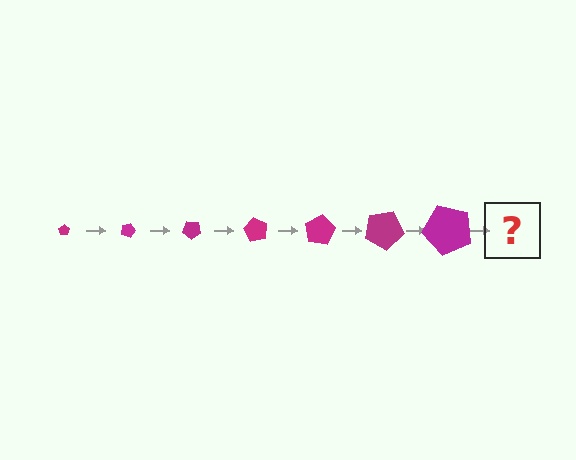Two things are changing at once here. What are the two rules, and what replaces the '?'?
The two rules are that the pentagon grows larger each step and it rotates 20 degrees each step. The '?' should be a pentagon, larger than the previous one and rotated 140 degrees from the start.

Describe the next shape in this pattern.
It should be a pentagon, larger than the previous one and rotated 140 degrees from the start.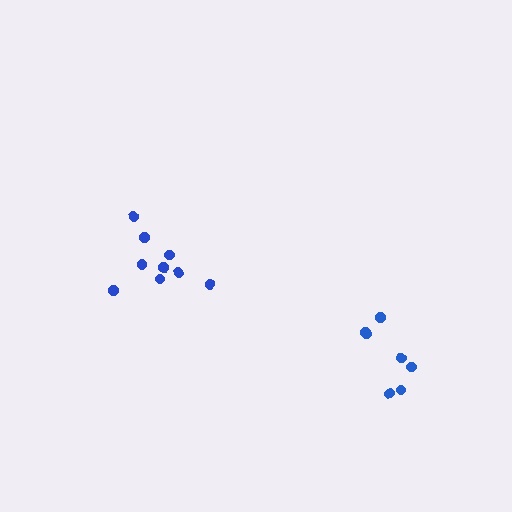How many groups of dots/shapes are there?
There are 2 groups.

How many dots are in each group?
Group 1: 9 dots, Group 2: 7 dots (16 total).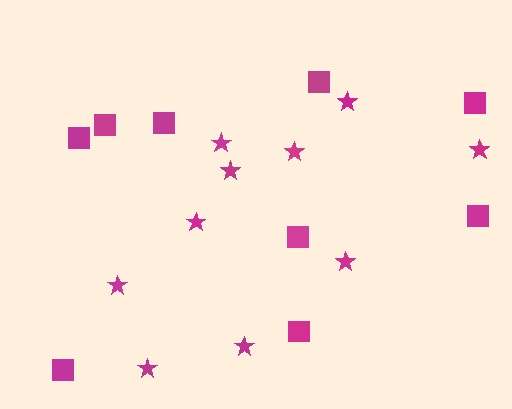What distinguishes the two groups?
There are 2 groups: one group of squares (9) and one group of stars (10).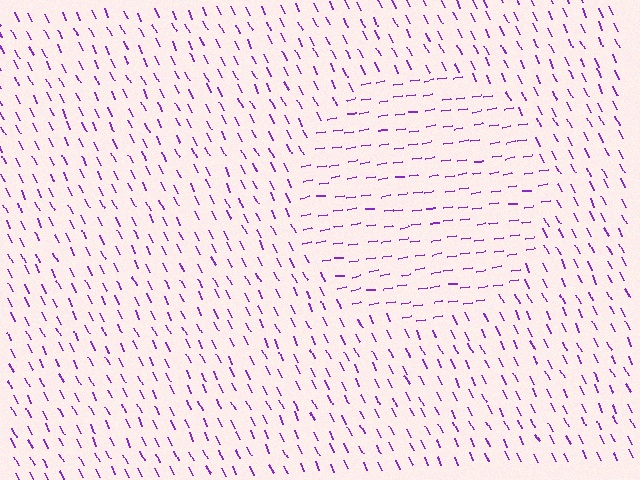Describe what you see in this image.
The image is filled with small purple line segments. A circle region in the image has lines oriented differently from the surrounding lines, creating a visible texture boundary.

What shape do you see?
I see a circle.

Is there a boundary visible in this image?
Yes, there is a texture boundary formed by a change in line orientation.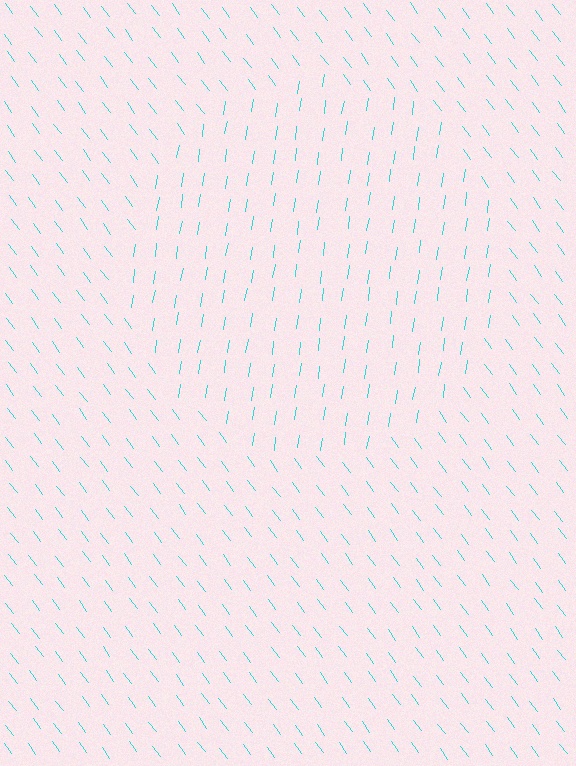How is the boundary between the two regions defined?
The boundary is defined purely by a change in line orientation (approximately 45 degrees difference). All lines are the same color and thickness.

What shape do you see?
I see a circle.